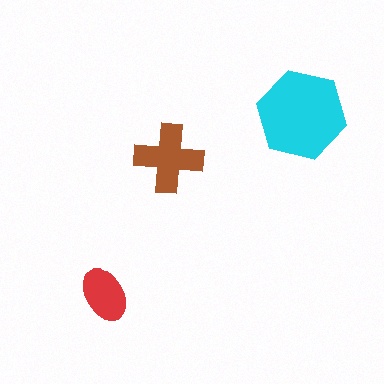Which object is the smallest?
The red ellipse.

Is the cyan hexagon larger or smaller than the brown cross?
Larger.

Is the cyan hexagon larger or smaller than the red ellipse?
Larger.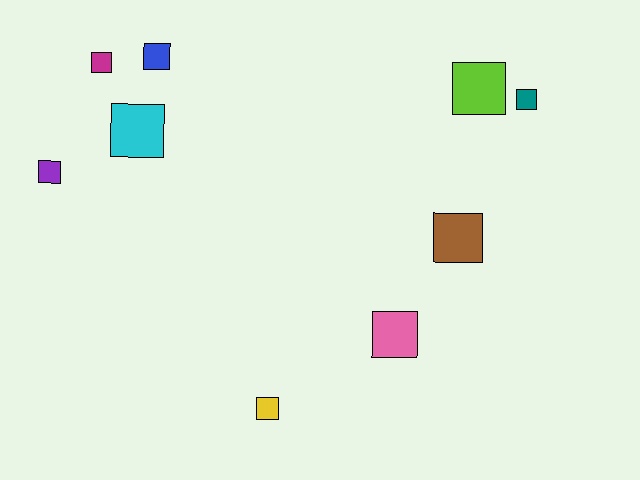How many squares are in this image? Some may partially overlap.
There are 9 squares.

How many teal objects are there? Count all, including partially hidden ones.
There is 1 teal object.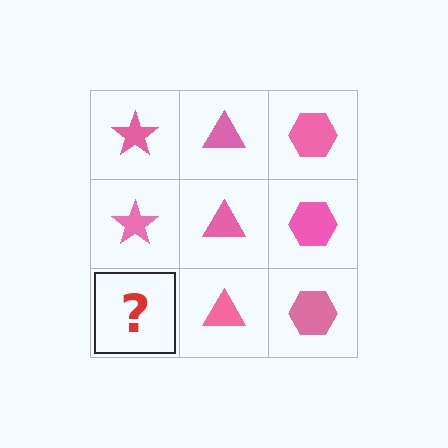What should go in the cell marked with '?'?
The missing cell should contain a pink star.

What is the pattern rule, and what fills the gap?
The rule is that each column has a consistent shape. The gap should be filled with a pink star.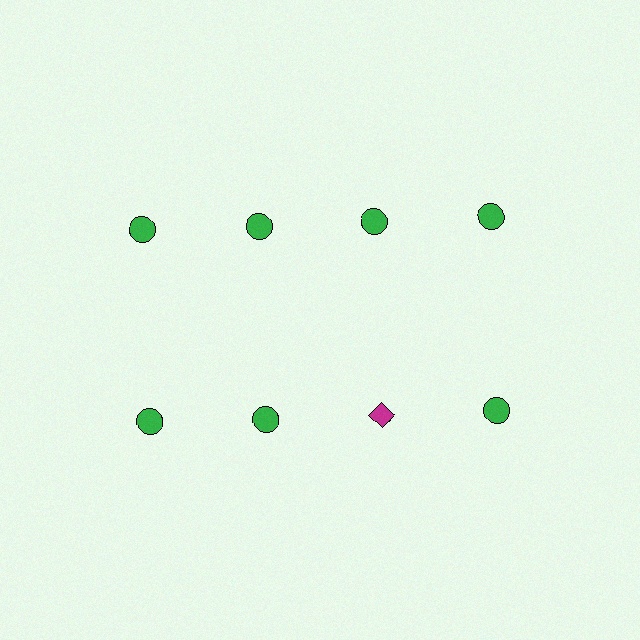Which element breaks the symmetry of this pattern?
The magenta diamond in the second row, center column breaks the symmetry. All other shapes are green circles.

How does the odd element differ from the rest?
It differs in both color (magenta instead of green) and shape (diamond instead of circle).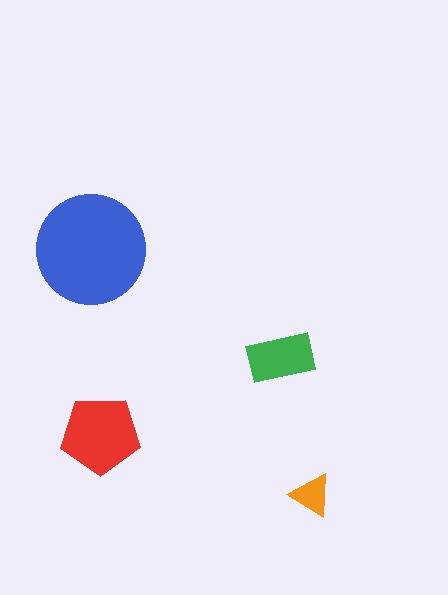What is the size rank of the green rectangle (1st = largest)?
3rd.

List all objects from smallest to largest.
The orange triangle, the green rectangle, the red pentagon, the blue circle.